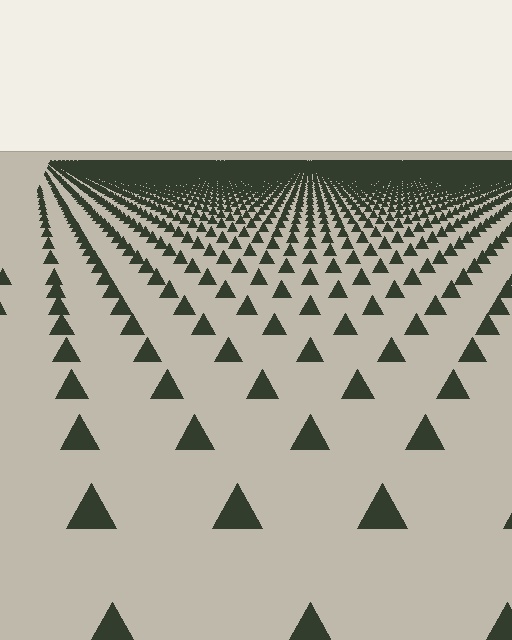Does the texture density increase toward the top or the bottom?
Density increases toward the top.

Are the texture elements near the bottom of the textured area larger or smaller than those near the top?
Larger. Near the bottom, elements are closer to the viewer and appear at a bigger on-screen size.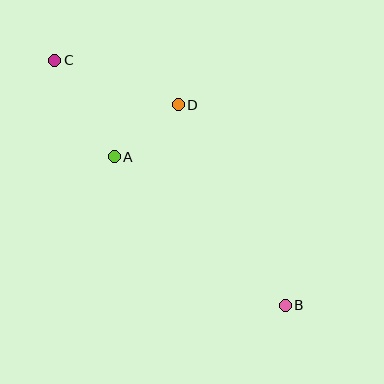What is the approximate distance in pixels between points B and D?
The distance between B and D is approximately 227 pixels.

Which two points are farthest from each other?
Points B and C are farthest from each other.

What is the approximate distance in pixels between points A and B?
The distance between A and B is approximately 226 pixels.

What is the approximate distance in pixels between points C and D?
The distance between C and D is approximately 131 pixels.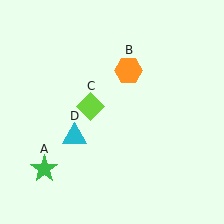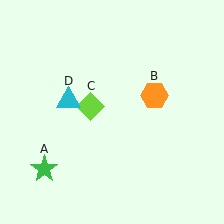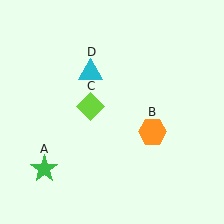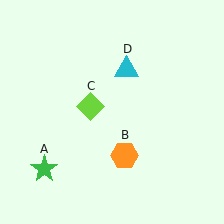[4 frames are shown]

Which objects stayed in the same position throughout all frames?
Green star (object A) and lime diamond (object C) remained stationary.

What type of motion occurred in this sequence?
The orange hexagon (object B), cyan triangle (object D) rotated clockwise around the center of the scene.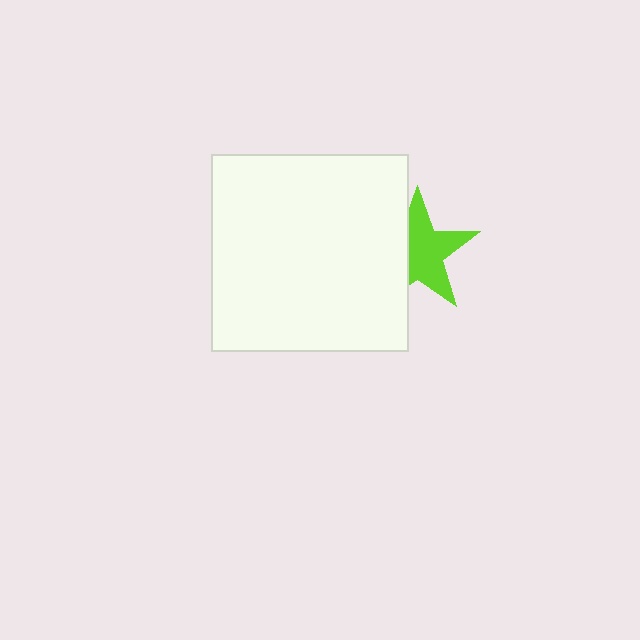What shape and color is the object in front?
The object in front is a white square.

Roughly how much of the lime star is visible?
About half of it is visible (roughly 63%).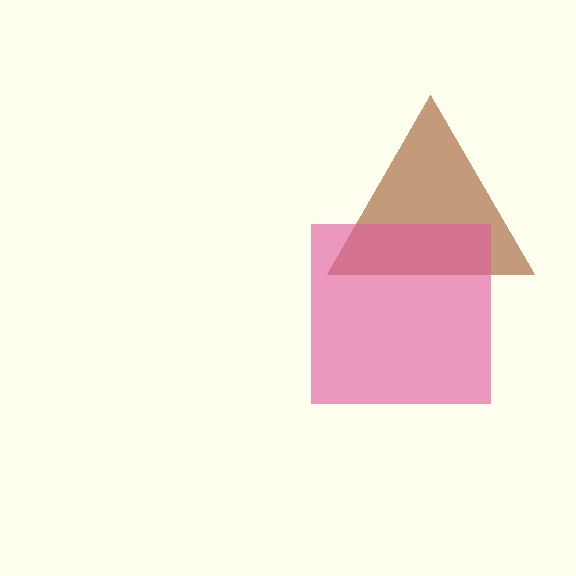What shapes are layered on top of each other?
The layered shapes are: a brown triangle, a pink square.